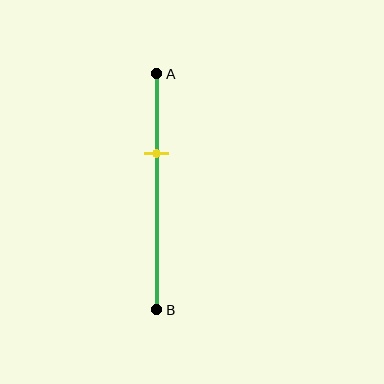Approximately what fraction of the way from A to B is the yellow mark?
The yellow mark is approximately 35% of the way from A to B.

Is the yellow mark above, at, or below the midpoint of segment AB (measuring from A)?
The yellow mark is above the midpoint of segment AB.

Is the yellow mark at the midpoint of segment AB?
No, the mark is at about 35% from A, not at the 50% midpoint.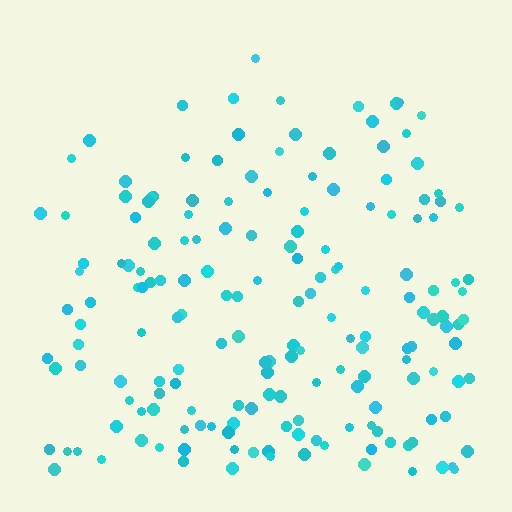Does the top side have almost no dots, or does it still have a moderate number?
Still a moderate number, just noticeably fewer than the bottom.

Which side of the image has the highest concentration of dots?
The bottom.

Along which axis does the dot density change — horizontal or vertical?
Vertical.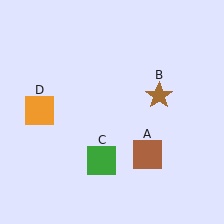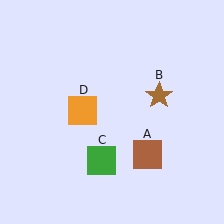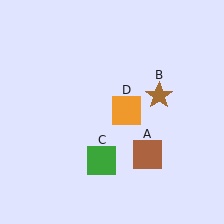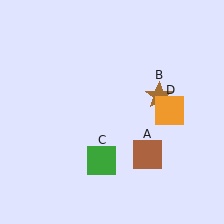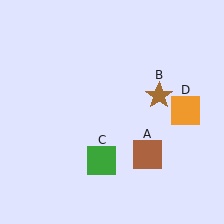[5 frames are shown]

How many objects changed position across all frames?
1 object changed position: orange square (object D).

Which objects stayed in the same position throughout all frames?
Brown square (object A) and brown star (object B) and green square (object C) remained stationary.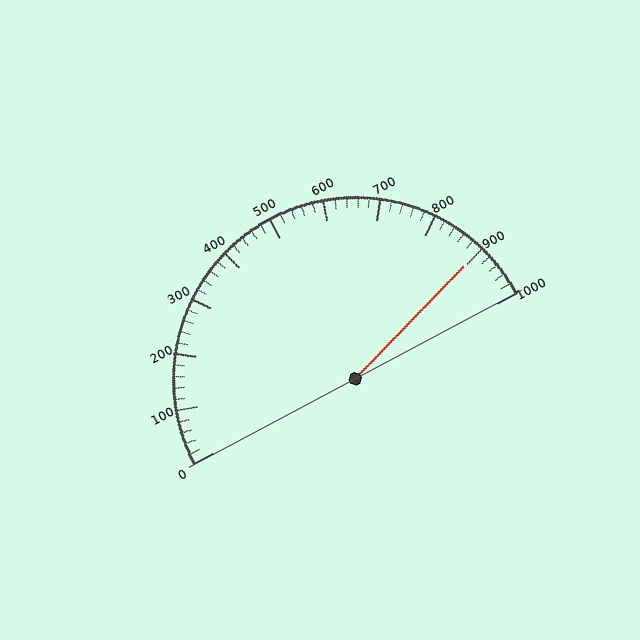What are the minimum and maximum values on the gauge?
The gauge ranges from 0 to 1000.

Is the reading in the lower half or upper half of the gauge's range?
The reading is in the upper half of the range (0 to 1000).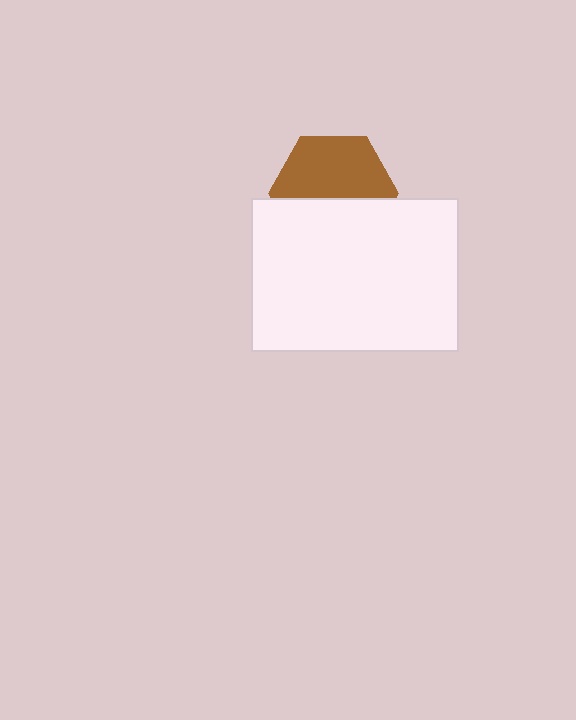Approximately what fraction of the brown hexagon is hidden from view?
Roughly 46% of the brown hexagon is hidden behind the white rectangle.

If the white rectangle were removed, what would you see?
You would see the complete brown hexagon.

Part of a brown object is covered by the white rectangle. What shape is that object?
It is a hexagon.